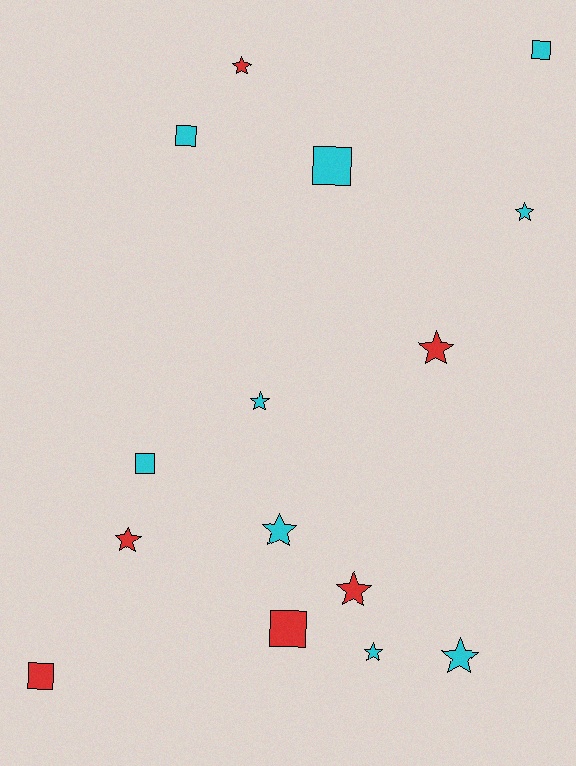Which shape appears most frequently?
Star, with 9 objects.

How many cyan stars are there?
There are 5 cyan stars.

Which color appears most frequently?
Cyan, with 9 objects.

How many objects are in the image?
There are 15 objects.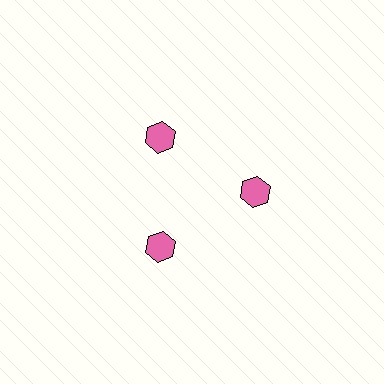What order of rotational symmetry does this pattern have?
This pattern has 3-fold rotational symmetry.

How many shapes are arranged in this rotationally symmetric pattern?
There are 3 shapes, arranged in 3 groups of 1.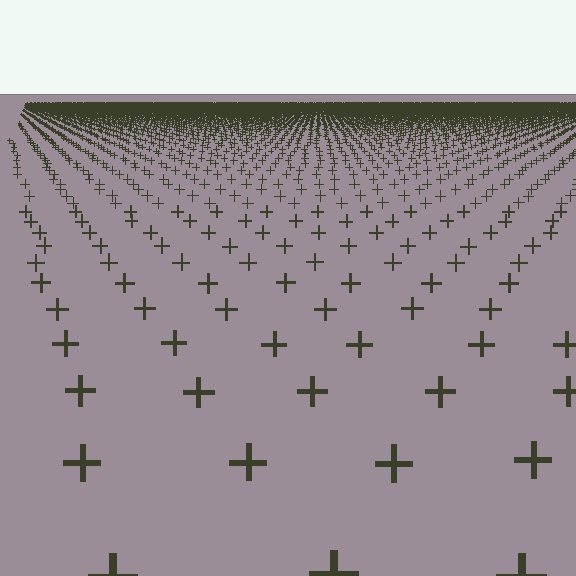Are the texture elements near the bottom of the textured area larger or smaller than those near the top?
Larger. Near the bottom, elements are closer to the viewer and appear at a bigger on-screen size.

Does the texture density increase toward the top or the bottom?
Density increases toward the top.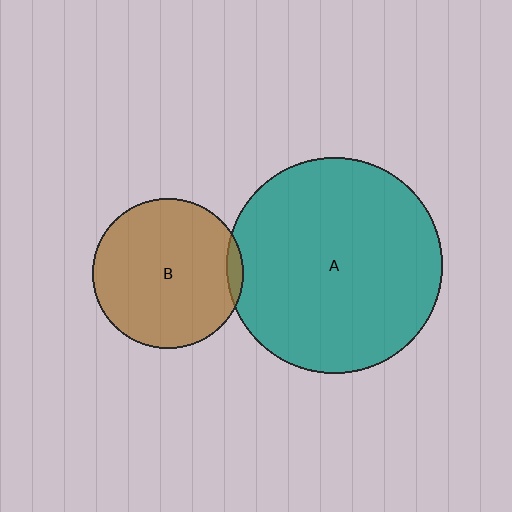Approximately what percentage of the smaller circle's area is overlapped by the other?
Approximately 5%.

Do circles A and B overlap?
Yes.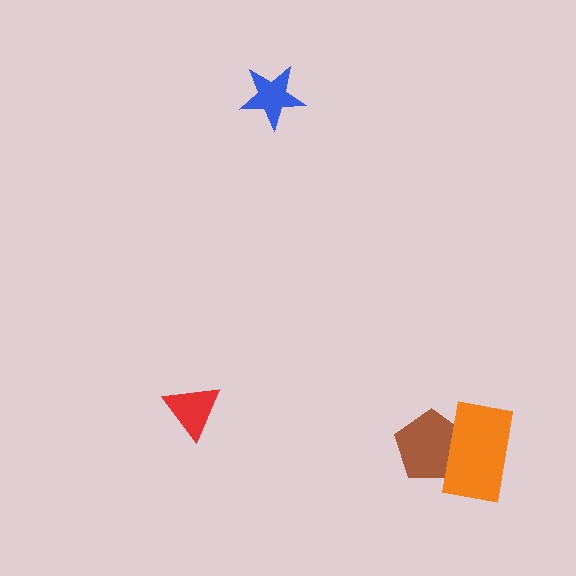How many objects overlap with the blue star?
0 objects overlap with the blue star.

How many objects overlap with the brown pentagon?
1 object overlaps with the brown pentagon.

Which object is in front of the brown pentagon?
The orange rectangle is in front of the brown pentagon.